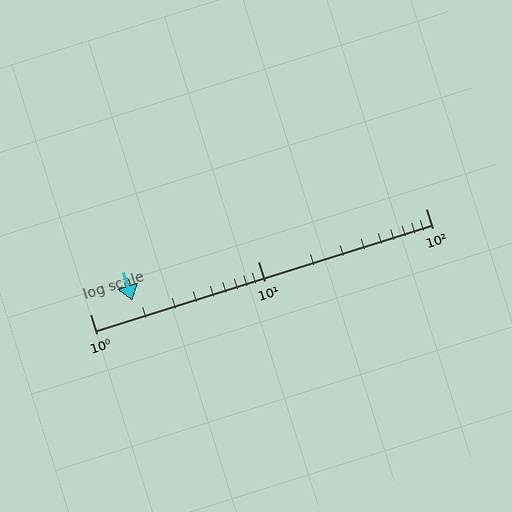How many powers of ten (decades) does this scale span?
The scale spans 2 decades, from 1 to 100.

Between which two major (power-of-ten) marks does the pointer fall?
The pointer is between 1 and 10.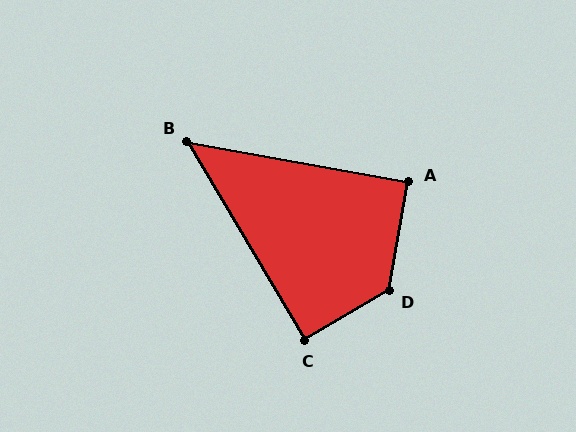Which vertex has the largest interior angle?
D, at approximately 131 degrees.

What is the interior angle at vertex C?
Approximately 90 degrees (approximately right).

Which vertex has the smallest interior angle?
B, at approximately 49 degrees.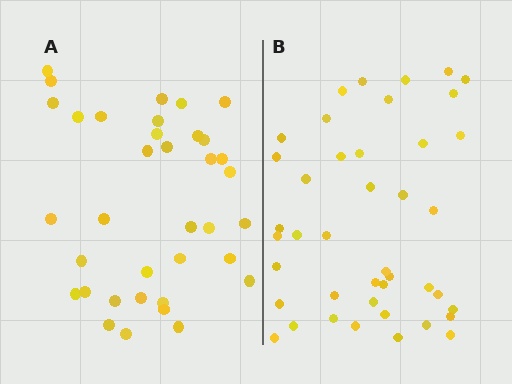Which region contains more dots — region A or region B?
Region B (the right region) has more dots.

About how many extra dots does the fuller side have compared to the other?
Region B has about 6 more dots than region A.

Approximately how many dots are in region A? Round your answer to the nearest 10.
About 40 dots. (The exact count is 36, which rounds to 40.)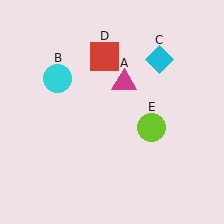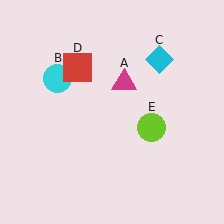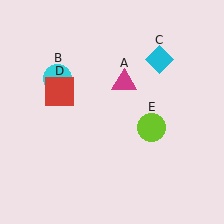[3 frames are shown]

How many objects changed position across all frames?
1 object changed position: red square (object D).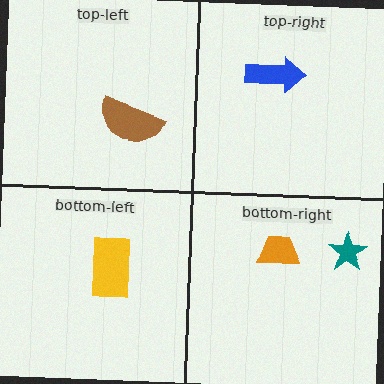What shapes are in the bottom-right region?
The teal star, the orange trapezoid.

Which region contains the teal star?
The bottom-right region.